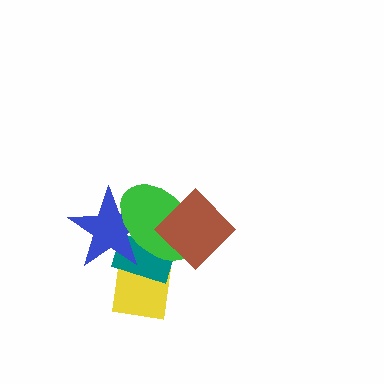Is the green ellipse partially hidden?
Yes, it is partially covered by another shape.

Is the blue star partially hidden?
Yes, it is partially covered by another shape.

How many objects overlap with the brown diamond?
2 objects overlap with the brown diamond.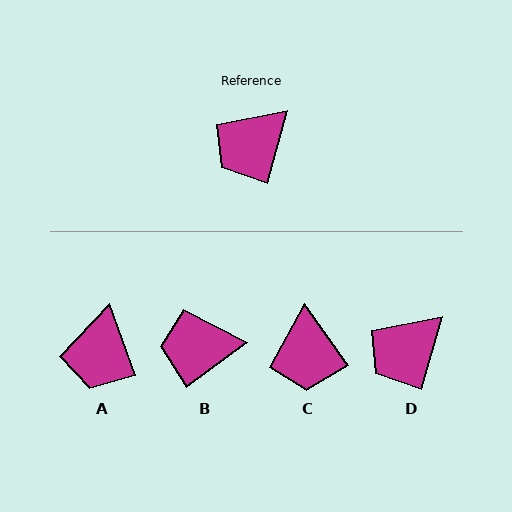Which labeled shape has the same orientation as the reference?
D.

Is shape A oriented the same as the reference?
No, it is off by about 36 degrees.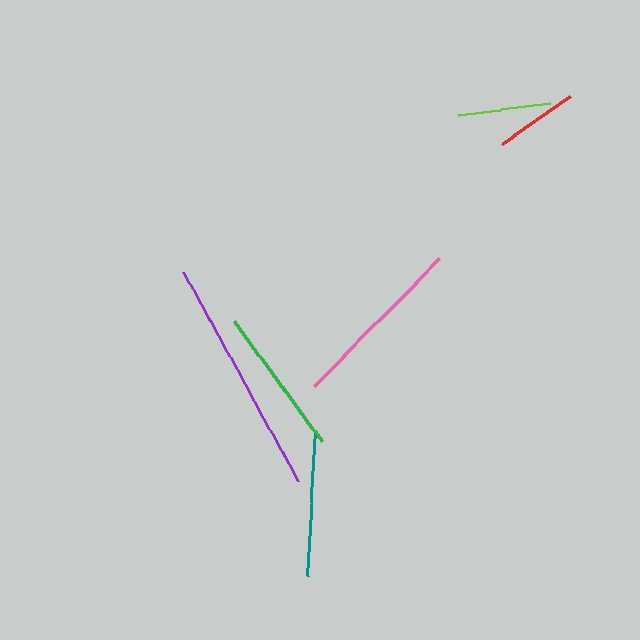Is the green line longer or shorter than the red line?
The green line is longer than the red line.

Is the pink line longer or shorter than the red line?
The pink line is longer than the red line.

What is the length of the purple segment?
The purple segment is approximately 238 pixels long.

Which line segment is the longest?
The purple line is the longest at approximately 238 pixels.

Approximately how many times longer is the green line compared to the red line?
The green line is approximately 1.8 times the length of the red line.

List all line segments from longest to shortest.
From longest to shortest: purple, pink, green, teal, lime, red.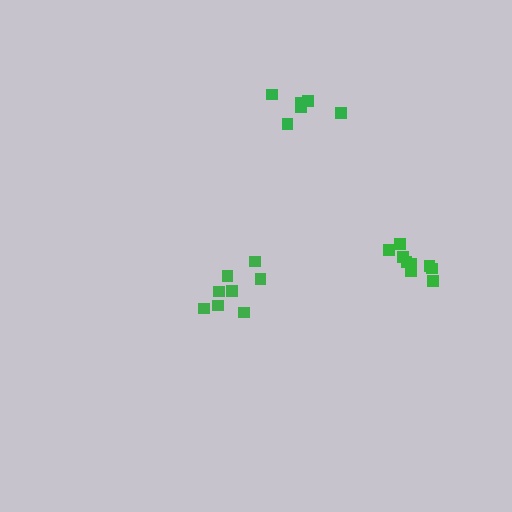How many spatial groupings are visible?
There are 3 spatial groupings.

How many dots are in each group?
Group 1: 8 dots, Group 2: 6 dots, Group 3: 9 dots (23 total).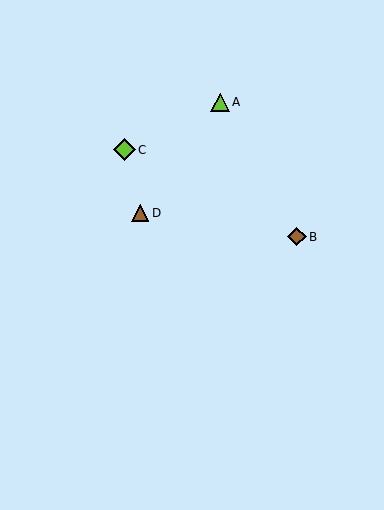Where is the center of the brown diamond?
The center of the brown diamond is at (297, 237).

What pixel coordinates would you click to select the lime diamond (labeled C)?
Click at (124, 150) to select the lime diamond C.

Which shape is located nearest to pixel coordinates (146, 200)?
The brown triangle (labeled D) at (140, 213) is nearest to that location.